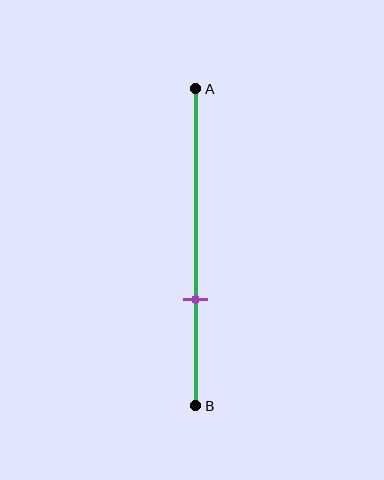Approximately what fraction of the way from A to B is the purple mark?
The purple mark is approximately 65% of the way from A to B.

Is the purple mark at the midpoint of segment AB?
No, the mark is at about 65% from A, not at the 50% midpoint.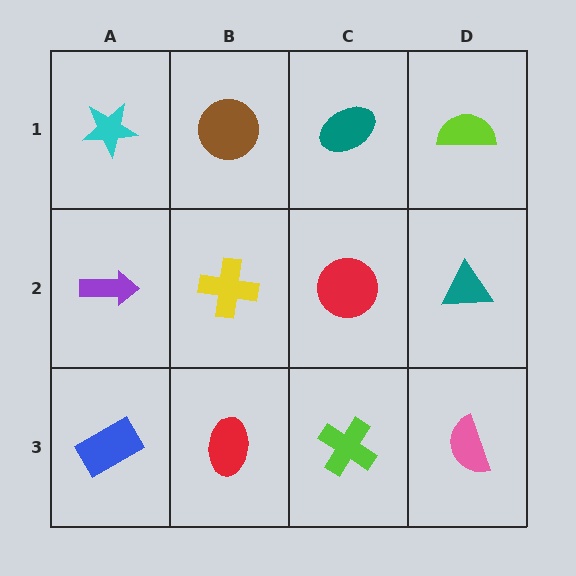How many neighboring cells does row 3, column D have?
2.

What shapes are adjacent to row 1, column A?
A purple arrow (row 2, column A), a brown circle (row 1, column B).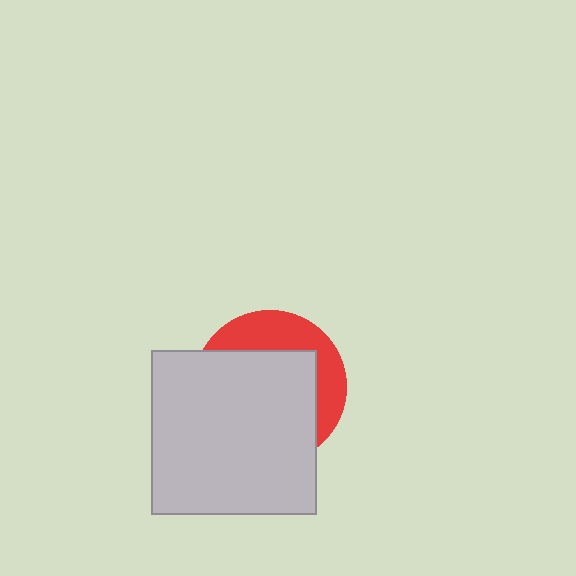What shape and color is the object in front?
The object in front is a light gray square.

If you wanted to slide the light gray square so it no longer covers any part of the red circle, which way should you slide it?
Slide it toward the lower-left — that is the most direct way to separate the two shapes.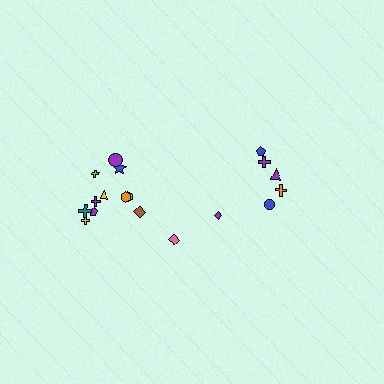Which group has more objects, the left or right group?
The left group.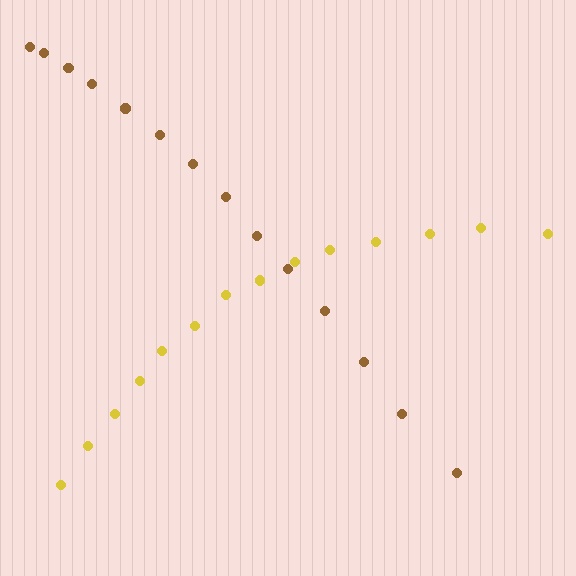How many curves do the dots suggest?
There are 2 distinct paths.